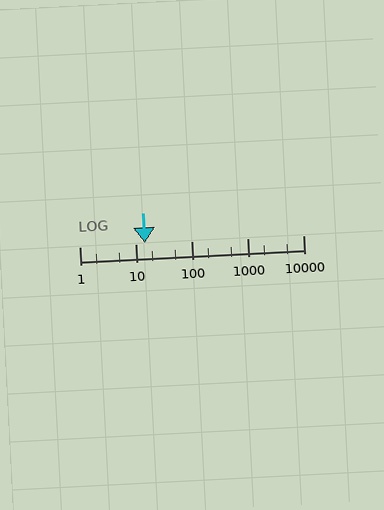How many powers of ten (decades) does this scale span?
The scale spans 4 decades, from 1 to 10000.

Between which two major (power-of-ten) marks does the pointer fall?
The pointer is between 10 and 100.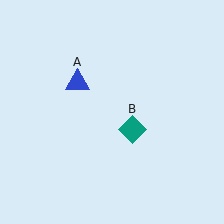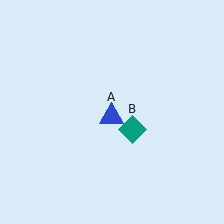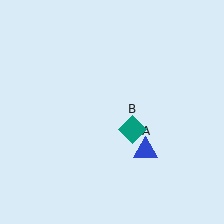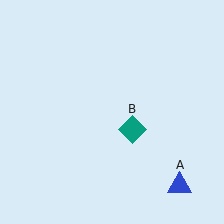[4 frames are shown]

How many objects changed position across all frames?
1 object changed position: blue triangle (object A).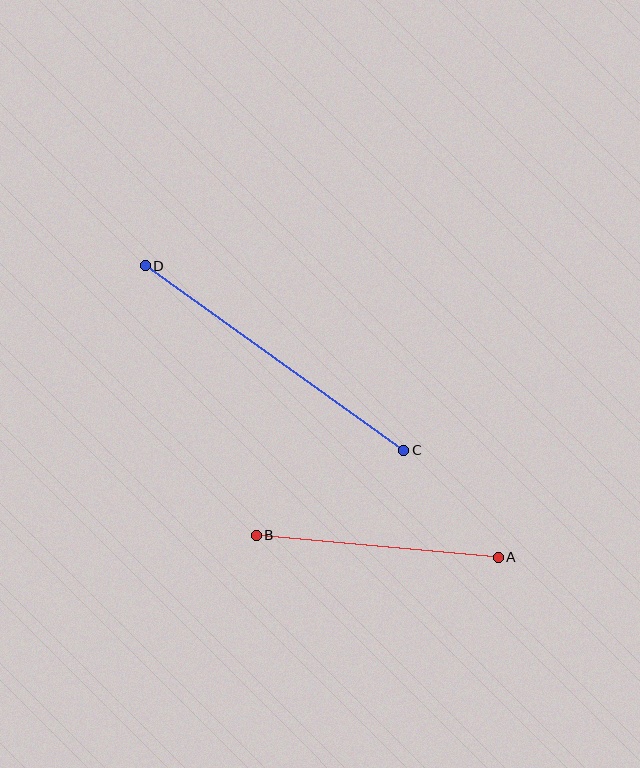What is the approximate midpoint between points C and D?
The midpoint is at approximately (275, 358) pixels.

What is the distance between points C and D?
The distance is approximately 318 pixels.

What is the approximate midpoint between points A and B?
The midpoint is at approximately (377, 546) pixels.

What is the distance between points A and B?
The distance is approximately 243 pixels.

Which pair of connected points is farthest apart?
Points C and D are farthest apart.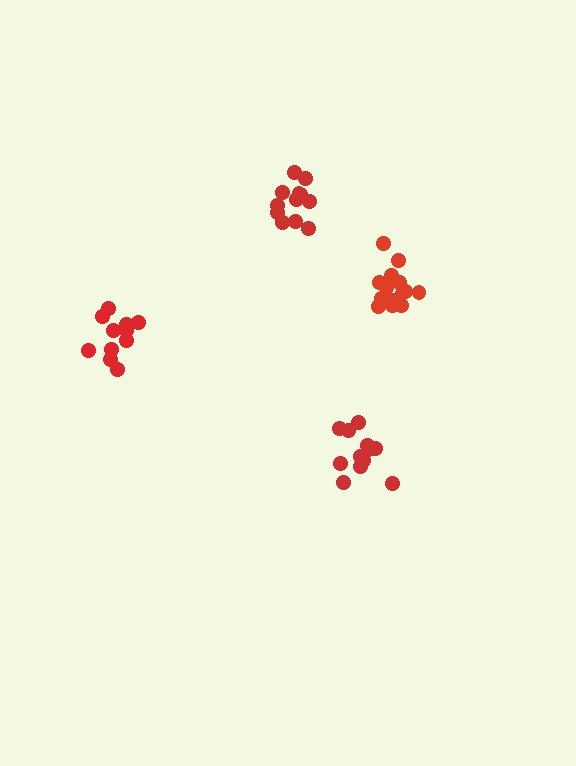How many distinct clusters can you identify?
There are 4 distinct clusters.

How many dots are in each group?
Group 1: 12 dots, Group 2: 12 dots, Group 3: 12 dots, Group 4: 16 dots (52 total).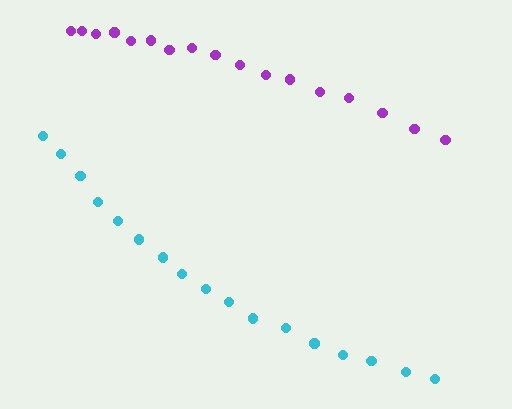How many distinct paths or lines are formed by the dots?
There are 2 distinct paths.